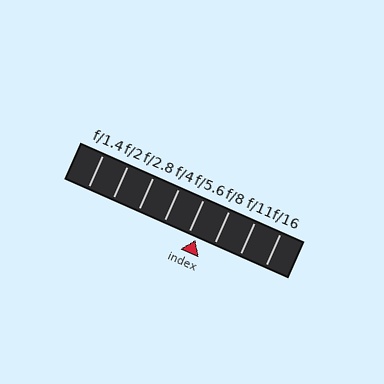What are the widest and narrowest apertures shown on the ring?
The widest aperture shown is f/1.4 and the narrowest is f/16.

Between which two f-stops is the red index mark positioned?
The index mark is between f/5.6 and f/8.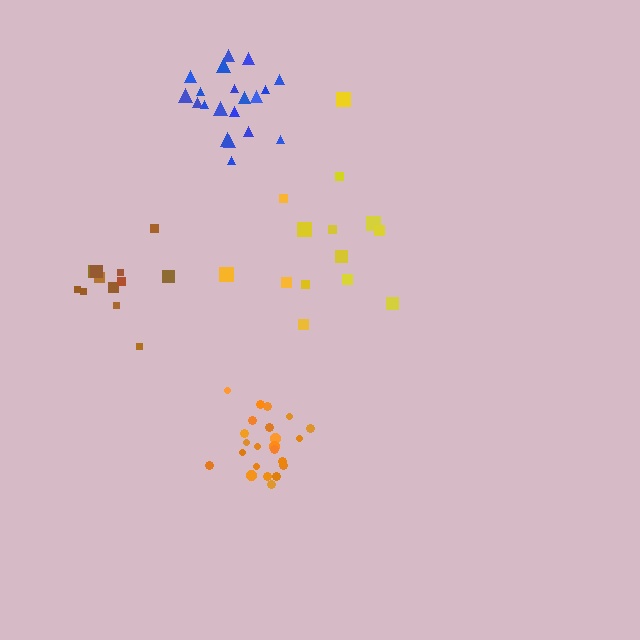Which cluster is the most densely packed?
Blue.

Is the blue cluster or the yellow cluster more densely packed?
Blue.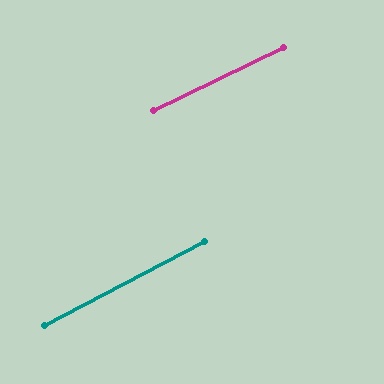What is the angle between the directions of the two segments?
Approximately 2 degrees.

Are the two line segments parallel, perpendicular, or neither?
Parallel — their directions differ by only 1.6°.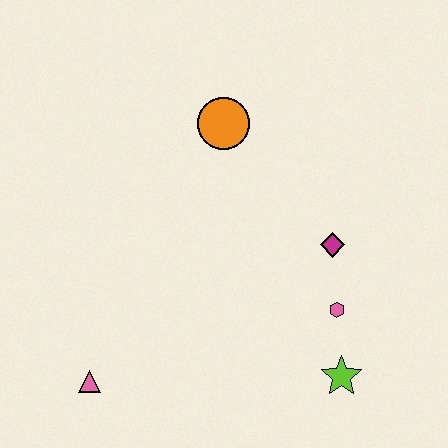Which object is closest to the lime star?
The pink hexagon is closest to the lime star.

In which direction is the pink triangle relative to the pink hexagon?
The pink triangle is to the left of the pink hexagon.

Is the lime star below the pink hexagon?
Yes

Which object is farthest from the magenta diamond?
The pink triangle is farthest from the magenta diamond.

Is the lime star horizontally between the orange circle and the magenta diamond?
No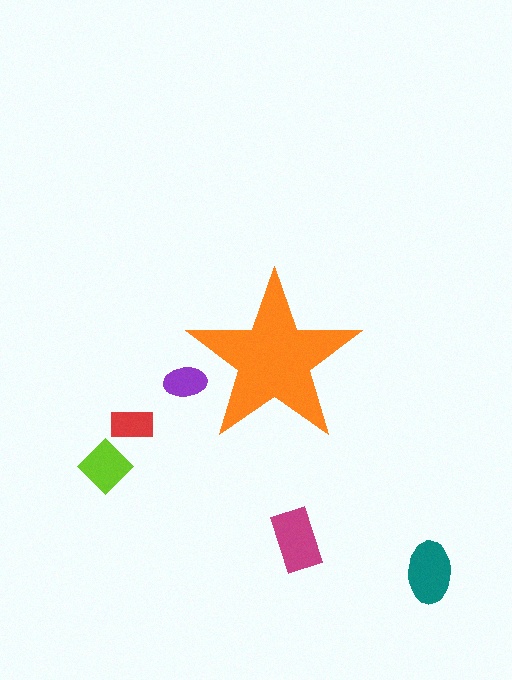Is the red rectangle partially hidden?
No, the red rectangle is fully visible.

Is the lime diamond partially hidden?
No, the lime diamond is fully visible.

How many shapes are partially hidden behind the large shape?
1 shape is partially hidden.